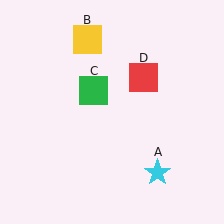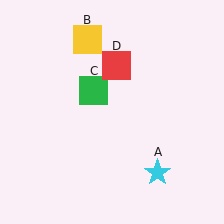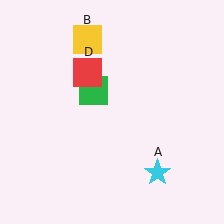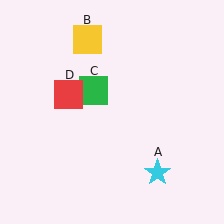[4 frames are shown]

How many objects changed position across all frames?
1 object changed position: red square (object D).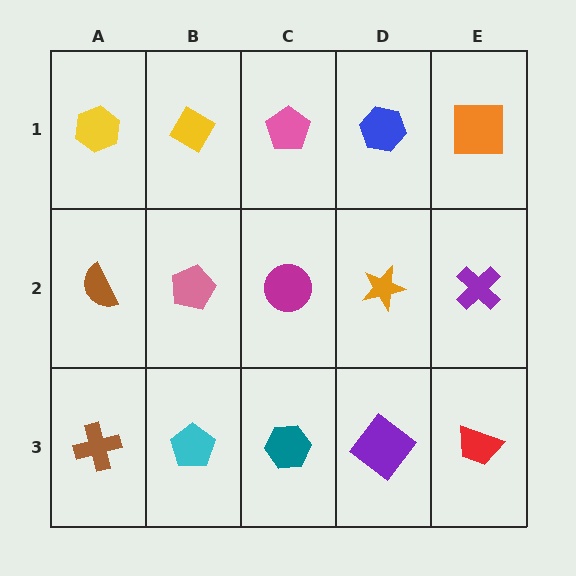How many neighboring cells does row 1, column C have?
3.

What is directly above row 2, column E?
An orange square.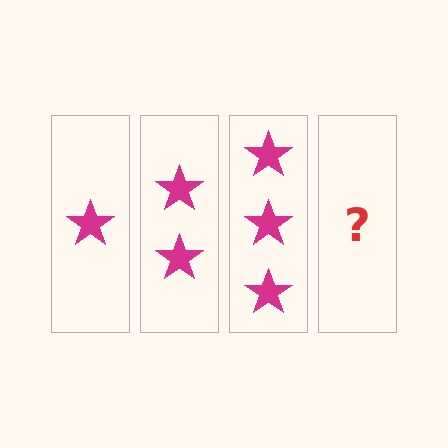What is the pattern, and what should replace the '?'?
The pattern is that each step adds one more star. The '?' should be 4 stars.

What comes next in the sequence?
The next element should be 4 stars.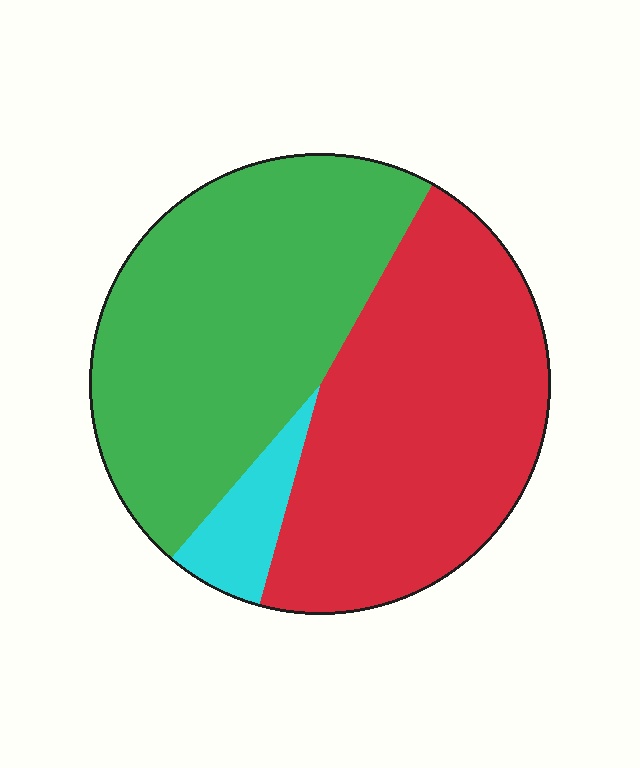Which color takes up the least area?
Cyan, at roughly 5%.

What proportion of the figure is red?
Red takes up between a third and a half of the figure.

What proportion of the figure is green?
Green covers about 45% of the figure.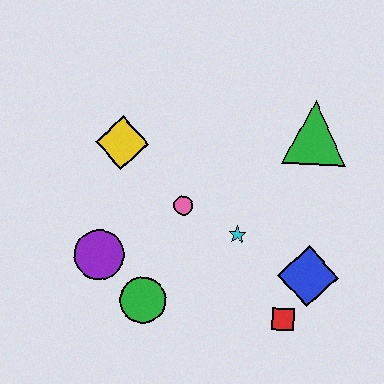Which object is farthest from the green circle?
The green triangle is farthest from the green circle.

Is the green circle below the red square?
No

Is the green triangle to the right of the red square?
Yes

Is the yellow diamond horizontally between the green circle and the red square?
No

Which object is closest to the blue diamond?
The red square is closest to the blue diamond.